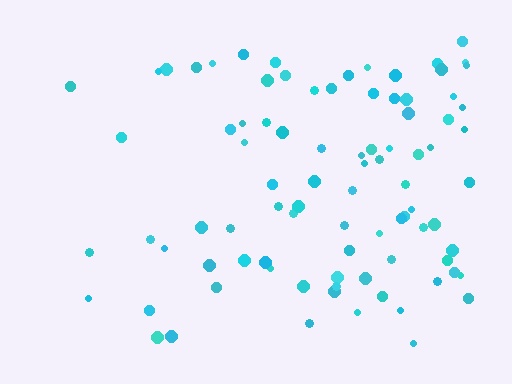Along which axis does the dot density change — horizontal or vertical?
Horizontal.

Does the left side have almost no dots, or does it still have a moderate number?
Still a moderate number, just noticeably fewer than the right.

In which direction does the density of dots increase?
From left to right, with the right side densest.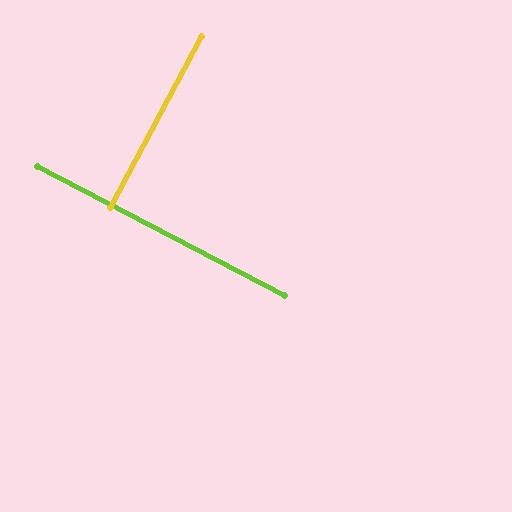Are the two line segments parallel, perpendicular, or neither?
Perpendicular — they meet at approximately 89°.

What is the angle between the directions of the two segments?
Approximately 89 degrees.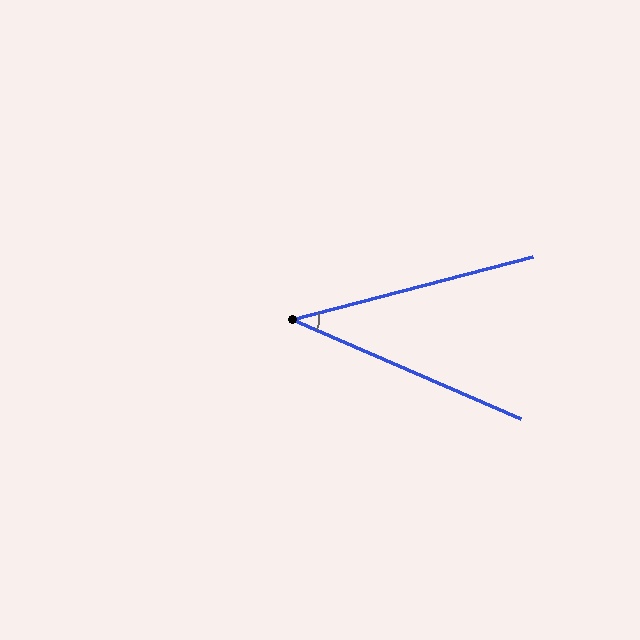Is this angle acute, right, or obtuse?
It is acute.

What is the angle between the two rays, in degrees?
Approximately 38 degrees.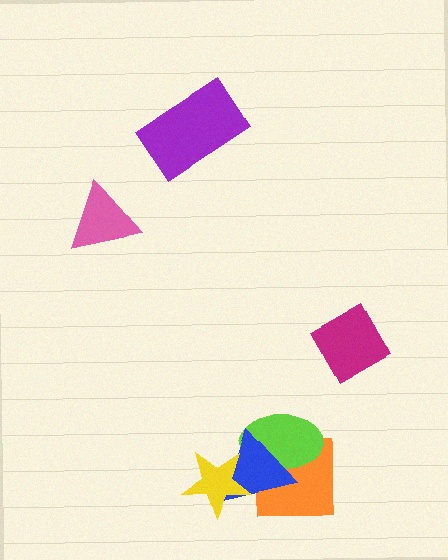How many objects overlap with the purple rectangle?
0 objects overlap with the purple rectangle.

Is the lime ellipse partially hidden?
Yes, it is partially covered by another shape.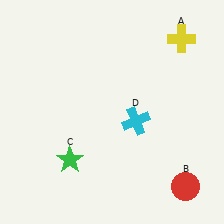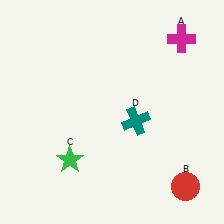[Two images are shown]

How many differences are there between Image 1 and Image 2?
There are 2 differences between the two images.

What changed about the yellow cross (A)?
In Image 1, A is yellow. In Image 2, it changed to magenta.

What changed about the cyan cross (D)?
In Image 1, D is cyan. In Image 2, it changed to teal.